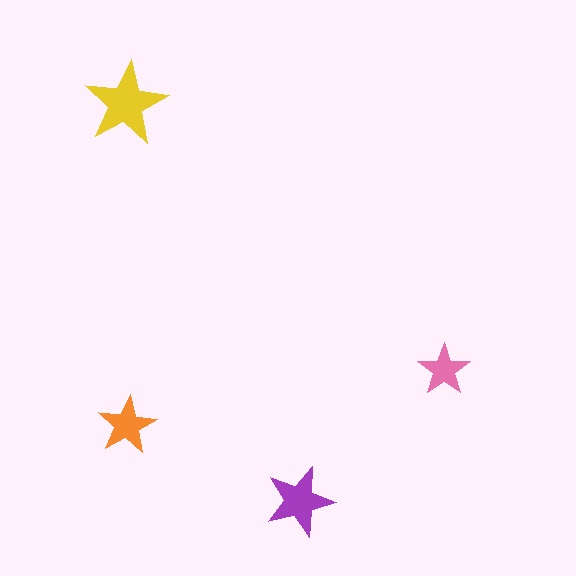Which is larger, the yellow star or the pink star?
The yellow one.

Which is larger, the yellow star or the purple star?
The yellow one.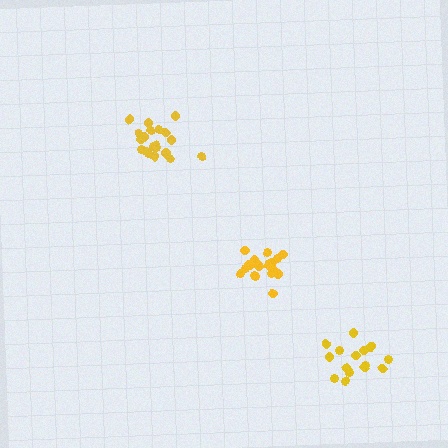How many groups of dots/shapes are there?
There are 3 groups.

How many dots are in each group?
Group 1: 18 dots, Group 2: 15 dots, Group 3: 20 dots (53 total).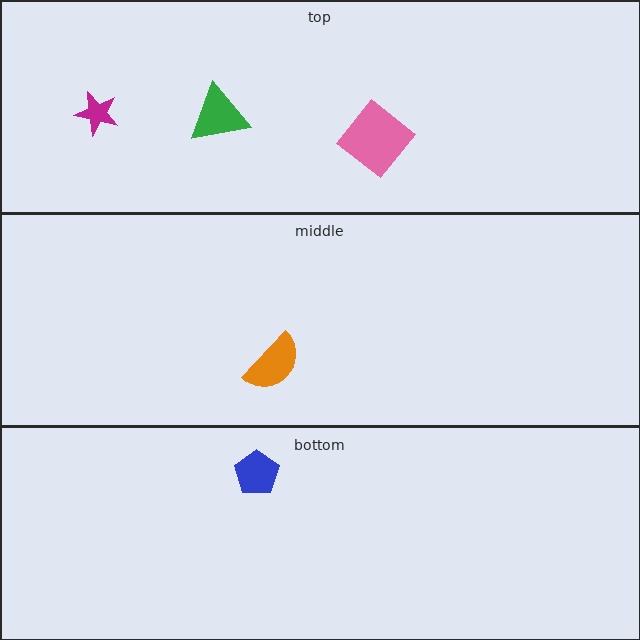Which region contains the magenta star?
The top region.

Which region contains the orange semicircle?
The middle region.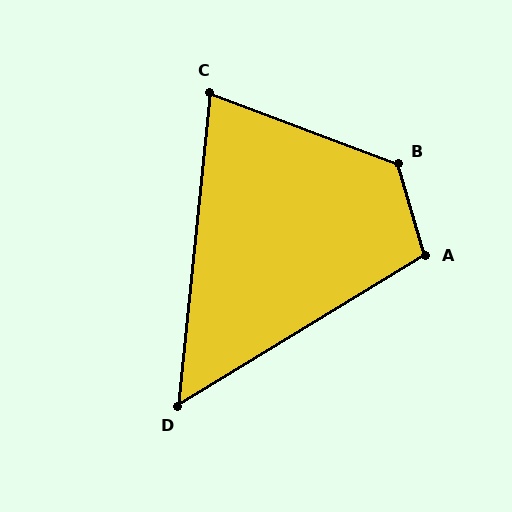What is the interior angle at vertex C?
Approximately 75 degrees (acute).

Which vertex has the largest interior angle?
B, at approximately 127 degrees.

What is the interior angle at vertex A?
Approximately 105 degrees (obtuse).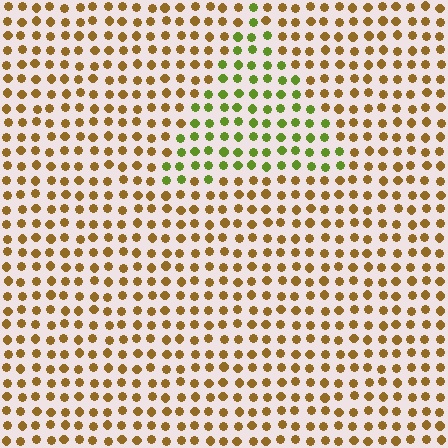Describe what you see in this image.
The image is filled with small brown elements in a uniform arrangement. A triangle-shaped region is visible where the elements are tinted to a slightly different hue, forming a subtle color boundary.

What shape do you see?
I see a triangle.